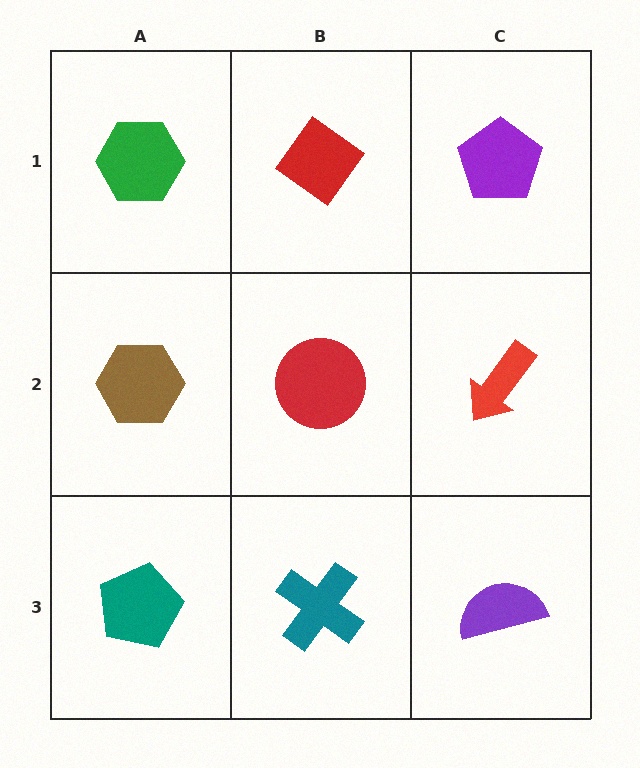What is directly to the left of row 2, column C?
A red circle.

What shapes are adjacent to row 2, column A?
A green hexagon (row 1, column A), a teal pentagon (row 3, column A), a red circle (row 2, column B).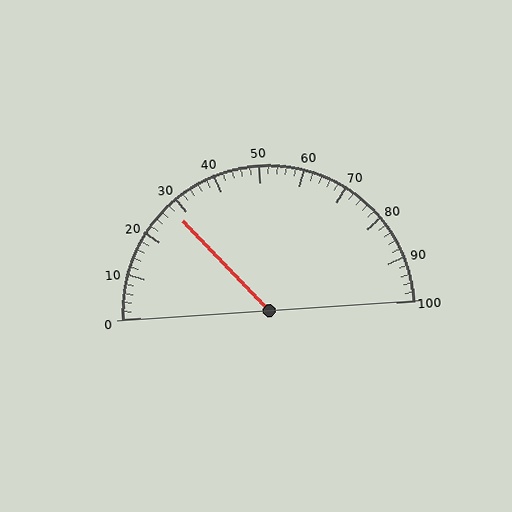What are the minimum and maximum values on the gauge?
The gauge ranges from 0 to 100.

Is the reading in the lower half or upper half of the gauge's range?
The reading is in the lower half of the range (0 to 100).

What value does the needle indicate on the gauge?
The needle indicates approximately 28.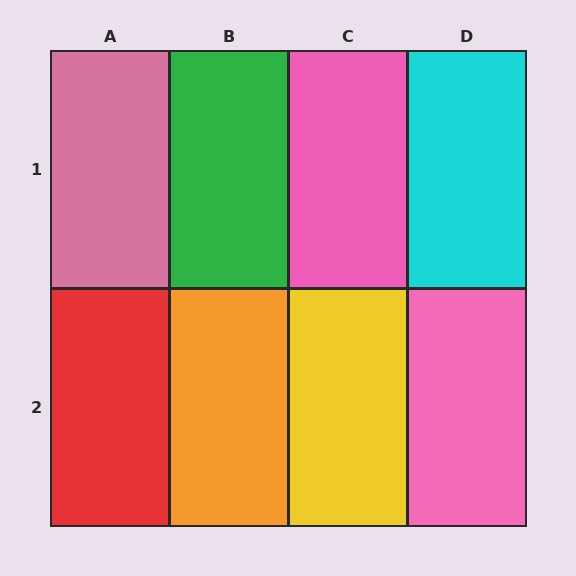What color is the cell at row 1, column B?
Green.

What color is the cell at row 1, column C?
Pink.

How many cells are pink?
3 cells are pink.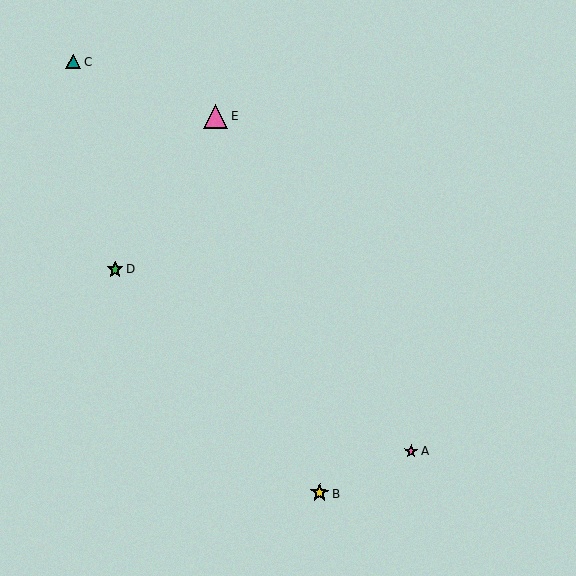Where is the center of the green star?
The center of the green star is at (115, 269).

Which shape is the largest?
The pink triangle (labeled E) is the largest.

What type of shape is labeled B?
Shape B is a yellow star.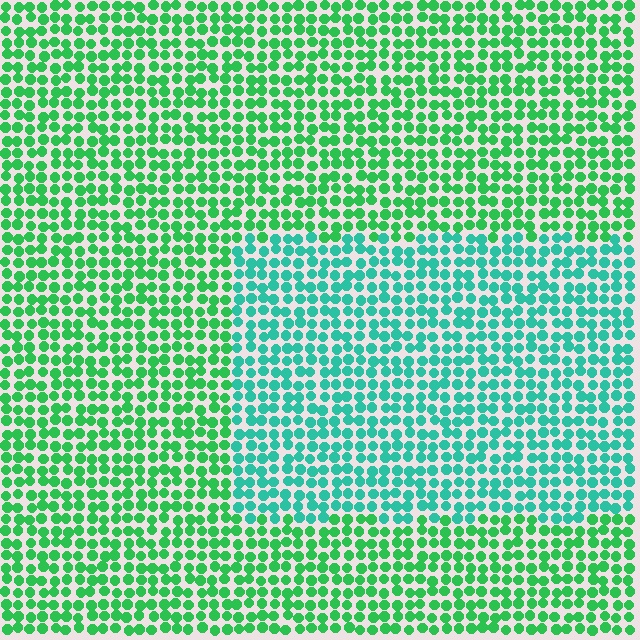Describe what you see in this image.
The image is filled with small green elements in a uniform arrangement. A rectangle-shaped region is visible where the elements are tinted to a slightly different hue, forming a subtle color boundary.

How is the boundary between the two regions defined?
The boundary is defined purely by a slight shift in hue (about 33 degrees). Spacing, size, and orientation are identical on both sides.